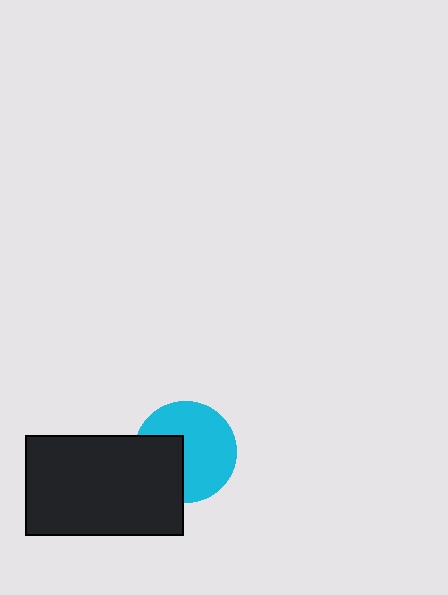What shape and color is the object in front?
The object in front is a black rectangle.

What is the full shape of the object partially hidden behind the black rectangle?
The partially hidden object is a cyan circle.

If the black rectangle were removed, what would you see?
You would see the complete cyan circle.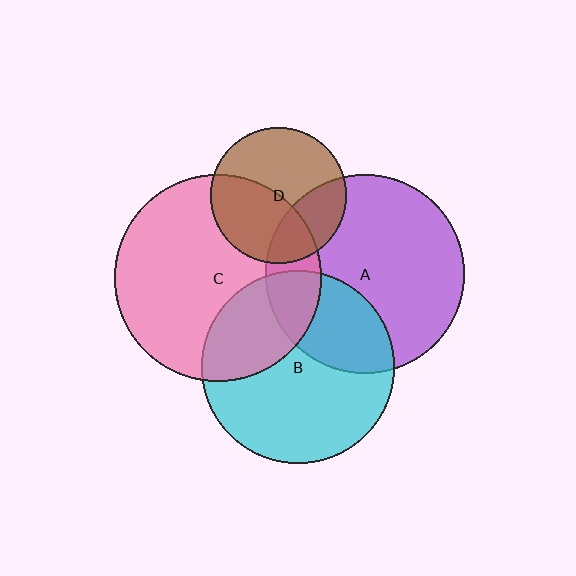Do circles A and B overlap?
Yes.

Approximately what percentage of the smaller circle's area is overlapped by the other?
Approximately 30%.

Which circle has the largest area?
Circle C (pink).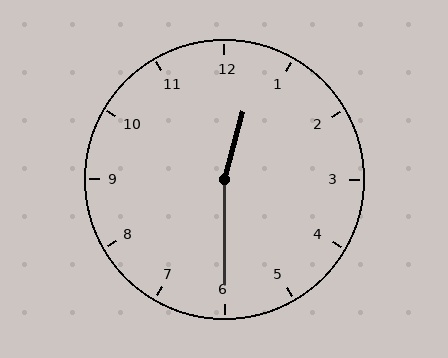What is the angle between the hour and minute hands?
Approximately 165 degrees.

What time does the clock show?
12:30.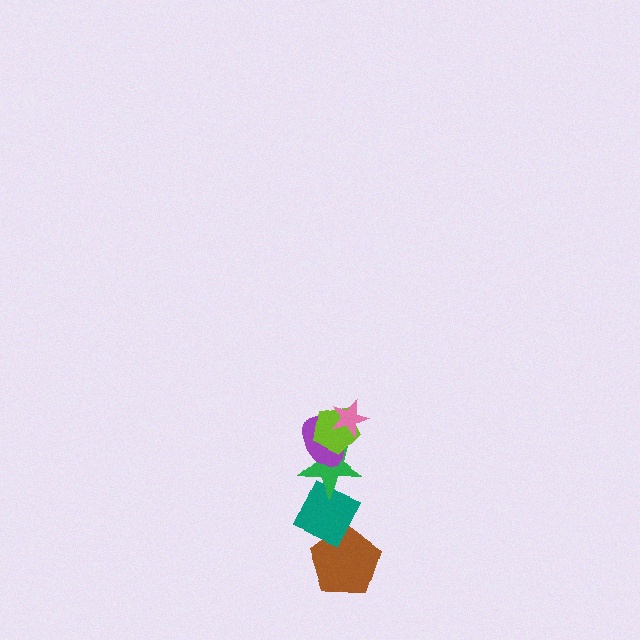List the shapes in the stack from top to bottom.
From top to bottom: the pink star, the lime pentagon, the purple ellipse, the green star, the teal diamond, the brown pentagon.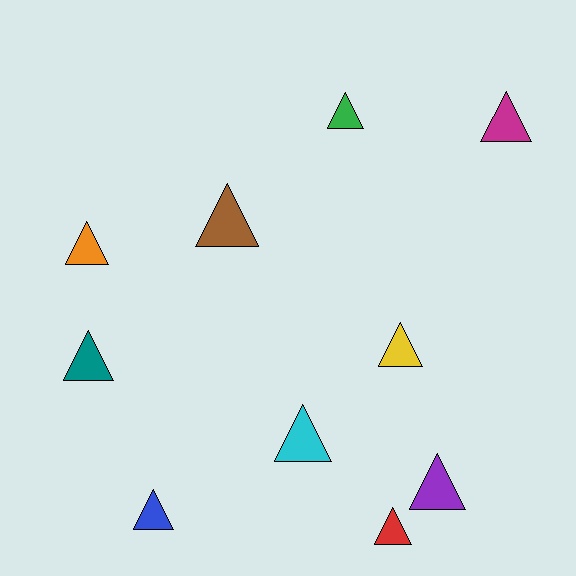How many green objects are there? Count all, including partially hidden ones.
There is 1 green object.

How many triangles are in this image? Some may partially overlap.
There are 10 triangles.